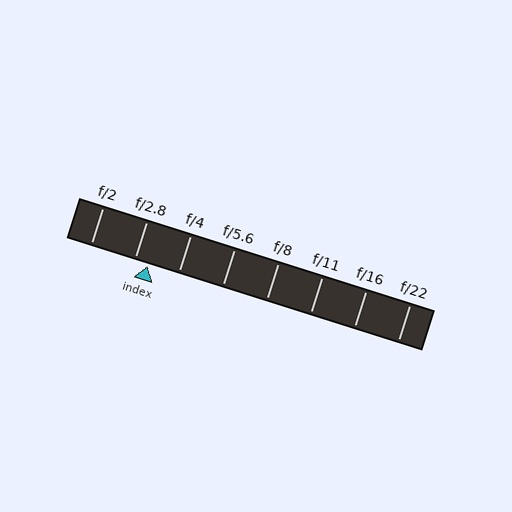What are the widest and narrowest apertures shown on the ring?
The widest aperture shown is f/2 and the narrowest is f/22.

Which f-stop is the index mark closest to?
The index mark is closest to f/2.8.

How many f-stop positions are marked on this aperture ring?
There are 8 f-stop positions marked.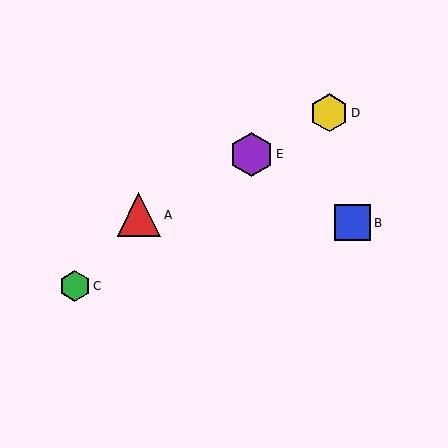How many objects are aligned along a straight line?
3 objects (A, D, E) are aligned along a straight line.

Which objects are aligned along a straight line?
Objects A, D, E are aligned along a straight line.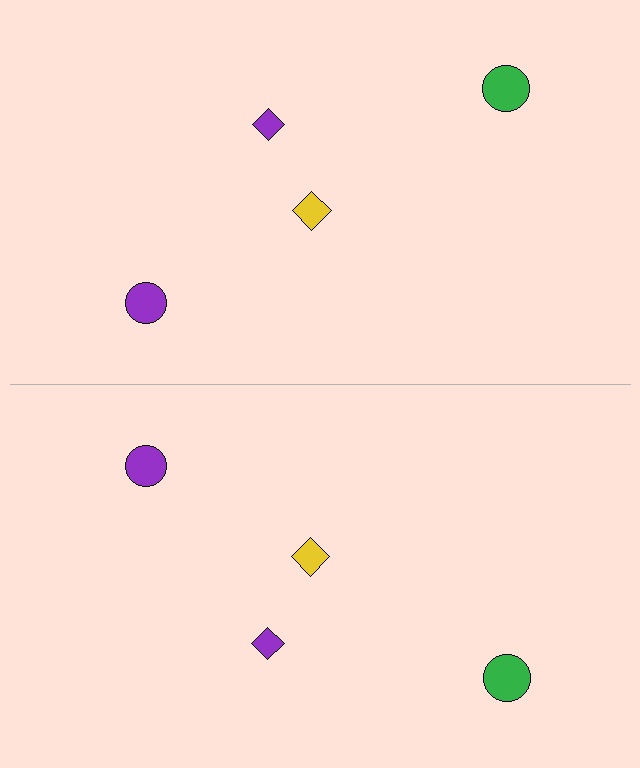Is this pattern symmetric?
Yes, this pattern has bilateral (reflection) symmetry.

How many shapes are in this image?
There are 8 shapes in this image.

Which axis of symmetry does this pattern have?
The pattern has a horizontal axis of symmetry running through the center of the image.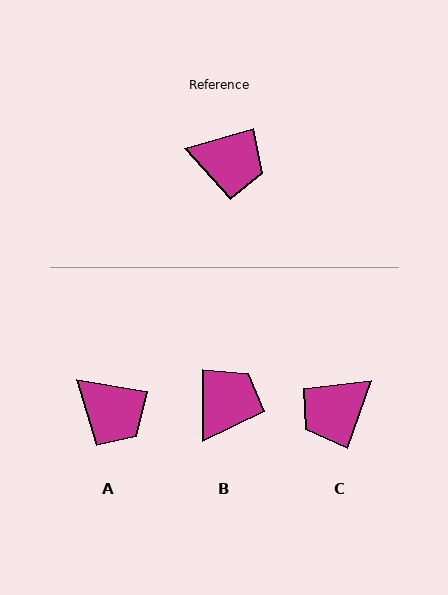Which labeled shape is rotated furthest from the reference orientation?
C, about 126 degrees away.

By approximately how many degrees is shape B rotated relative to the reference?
Approximately 74 degrees counter-clockwise.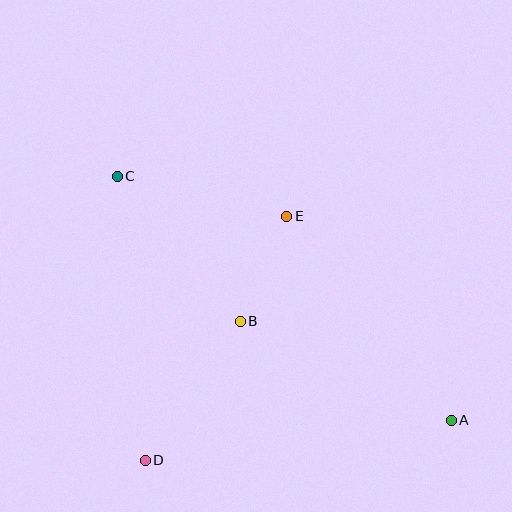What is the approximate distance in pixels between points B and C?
The distance between B and C is approximately 190 pixels.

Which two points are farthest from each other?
Points A and C are farthest from each other.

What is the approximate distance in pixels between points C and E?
The distance between C and E is approximately 174 pixels.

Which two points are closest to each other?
Points B and E are closest to each other.